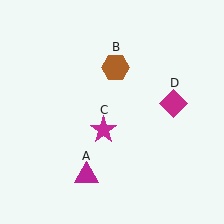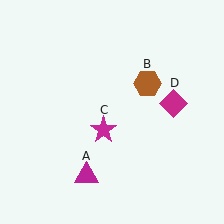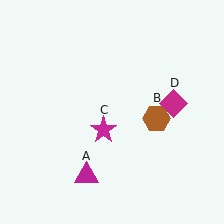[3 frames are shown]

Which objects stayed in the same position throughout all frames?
Magenta triangle (object A) and magenta star (object C) and magenta diamond (object D) remained stationary.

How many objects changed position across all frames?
1 object changed position: brown hexagon (object B).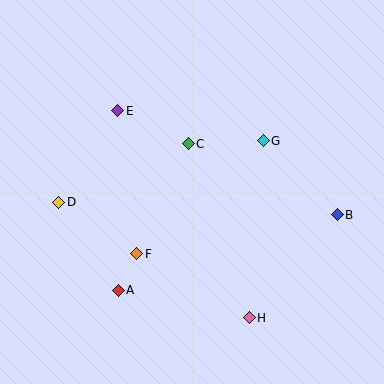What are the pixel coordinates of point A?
Point A is at (118, 290).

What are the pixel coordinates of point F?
Point F is at (137, 254).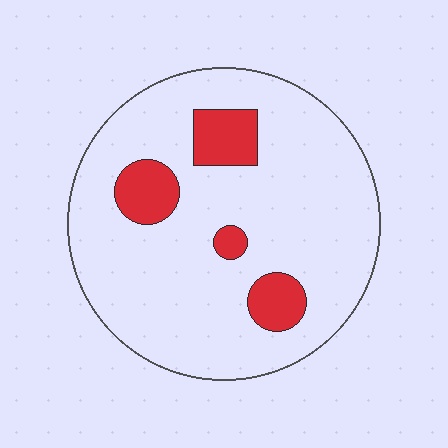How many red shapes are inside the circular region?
4.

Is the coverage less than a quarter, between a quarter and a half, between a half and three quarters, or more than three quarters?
Less than a quarter.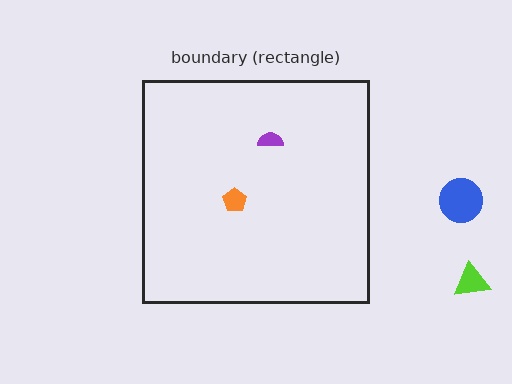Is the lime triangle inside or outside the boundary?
Outside.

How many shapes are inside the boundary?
2 inside, 2 outside.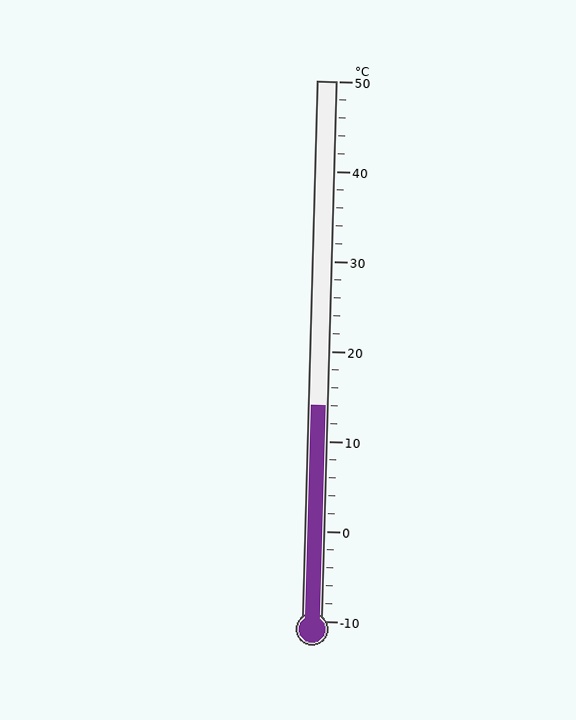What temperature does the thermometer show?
The thermometer shows approximately 14°C.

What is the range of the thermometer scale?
The thermometer scale ranges from -10°C to 50°C.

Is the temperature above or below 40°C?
The temperature is below 40°C.